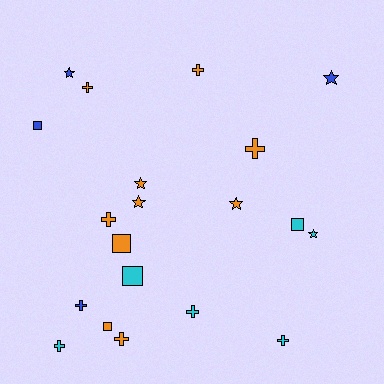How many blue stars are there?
There are 2 blue stars.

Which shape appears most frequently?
Cross, with 9 objects.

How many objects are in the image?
There are 20 objects.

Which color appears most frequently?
Orange, with 10 objects.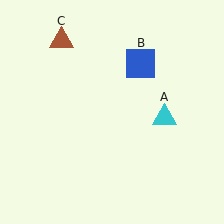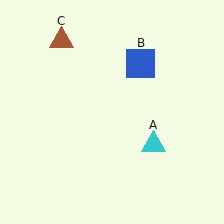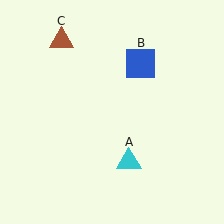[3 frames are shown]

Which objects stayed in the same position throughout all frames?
Blue square (object B) and brown triangle (object C) remained stationary.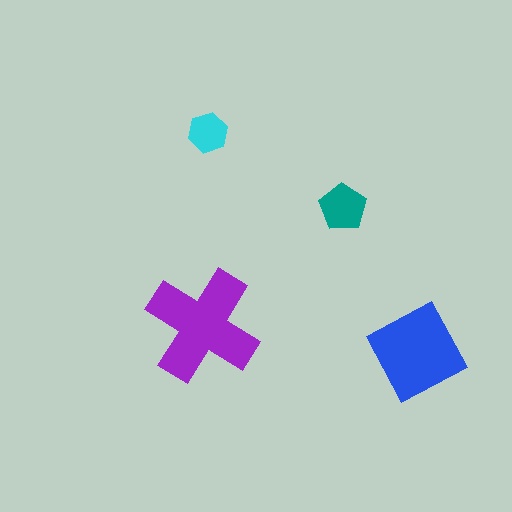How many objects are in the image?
There are 4 objects in the image.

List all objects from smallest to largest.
The cyan hexagon, the teal pentagon, the blue square, the purple cross.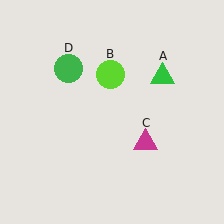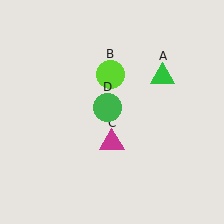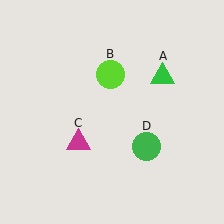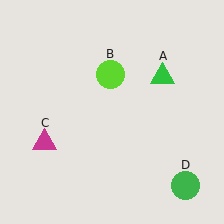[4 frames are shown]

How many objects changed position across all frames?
2 objects changed position: magenta triangle (object C), green circle (object D).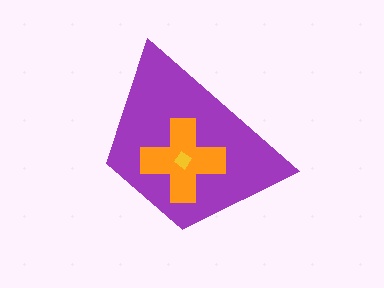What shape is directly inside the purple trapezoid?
The orange cross.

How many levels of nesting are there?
3.